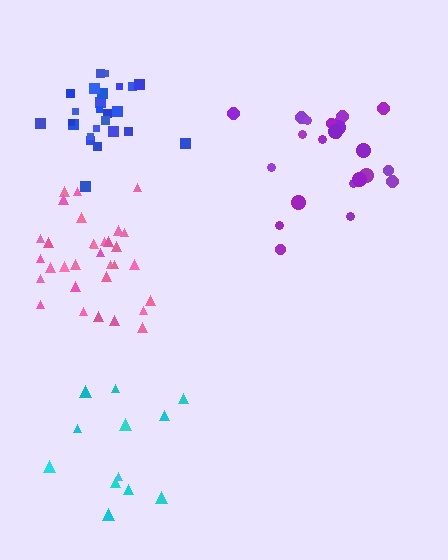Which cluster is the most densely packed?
Blue.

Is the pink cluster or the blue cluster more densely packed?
Blue.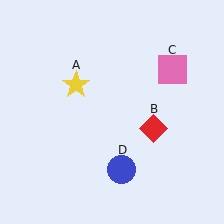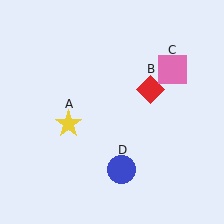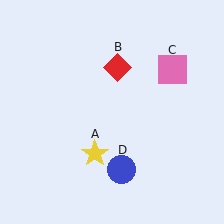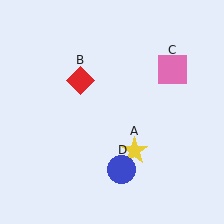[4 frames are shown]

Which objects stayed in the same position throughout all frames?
Pink square (object C) and blue circle (object D) remained stationary.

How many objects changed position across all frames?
2 objects changed position: yellow star (object A), red diamond (object B).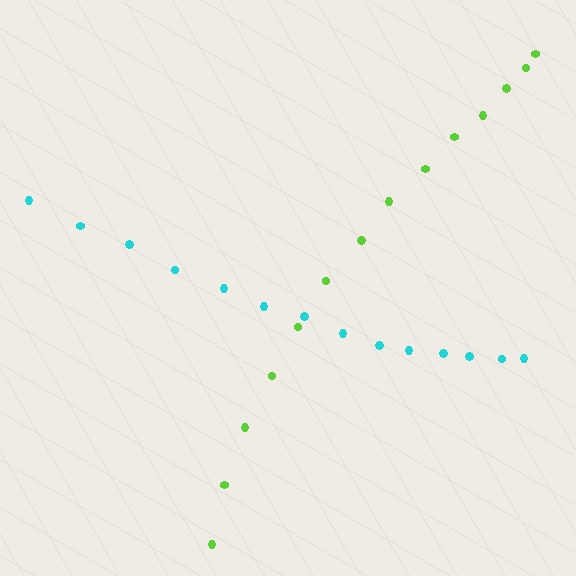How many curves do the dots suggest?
There are 2 distinct paths.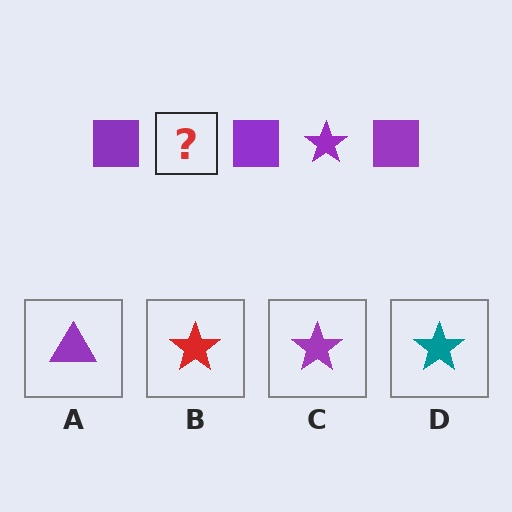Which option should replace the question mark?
Option C.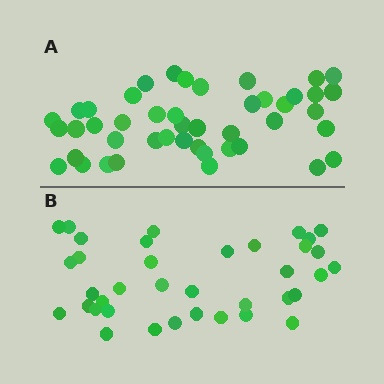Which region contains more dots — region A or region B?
Region A (the top region) has more dots.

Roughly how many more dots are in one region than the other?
Region A has roughly 8 or so more dots than region B.